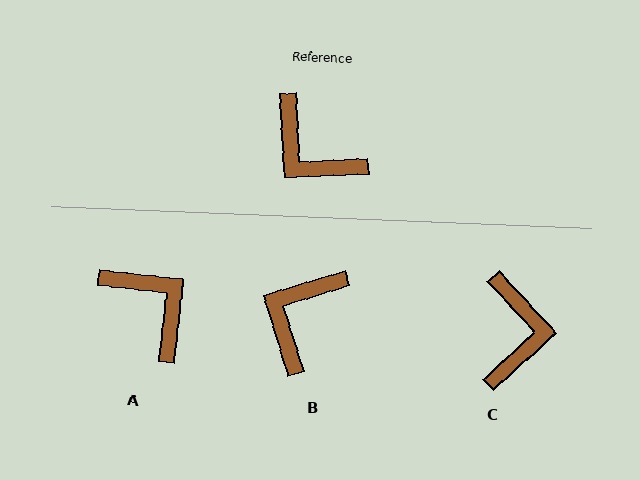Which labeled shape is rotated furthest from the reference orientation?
A, about 171 degrees away.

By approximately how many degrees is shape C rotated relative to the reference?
Approximately 130 degrees counter-clockwise.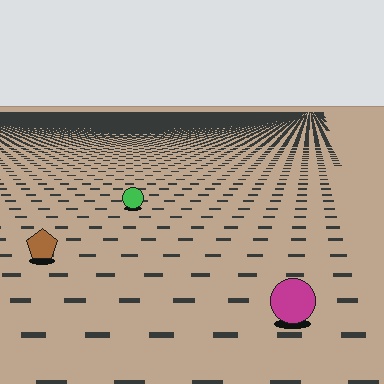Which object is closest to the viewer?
The magenta circle is closest. The texture marks near it are larger and more spread out.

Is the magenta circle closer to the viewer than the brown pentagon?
Yes. The magenta circle is closer — you can tell from the texture gradient: the ground texture is coarser near it.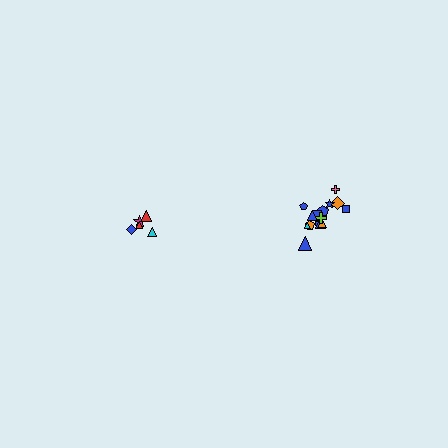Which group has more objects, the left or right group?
The right group.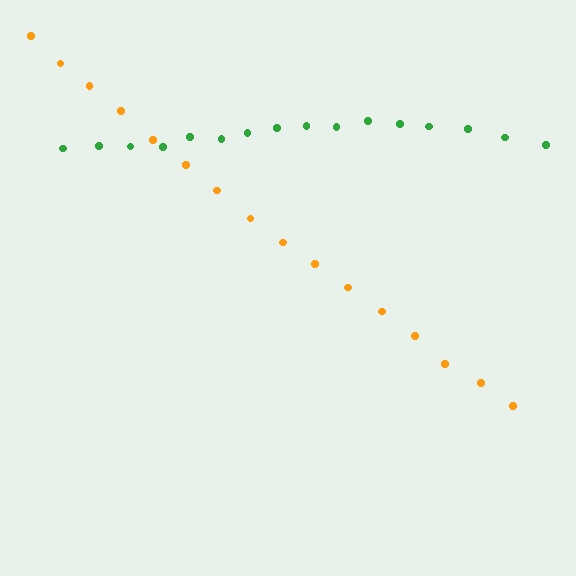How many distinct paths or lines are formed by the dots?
There are 2 distinct paths.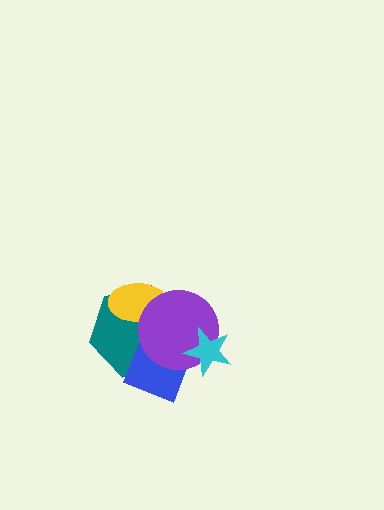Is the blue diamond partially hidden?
Yes, it is partially covered by another shape.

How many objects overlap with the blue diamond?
3 objects overlap with the blue diamond.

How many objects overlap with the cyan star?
2 objects overlap with the cyan star.